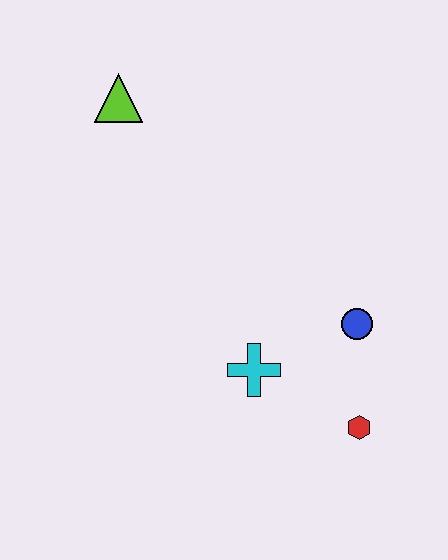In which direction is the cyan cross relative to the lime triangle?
The cyan cross is below the lime triangle.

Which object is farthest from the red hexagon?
The lime triangle is farthest from the red hexagon.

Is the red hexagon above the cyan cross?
No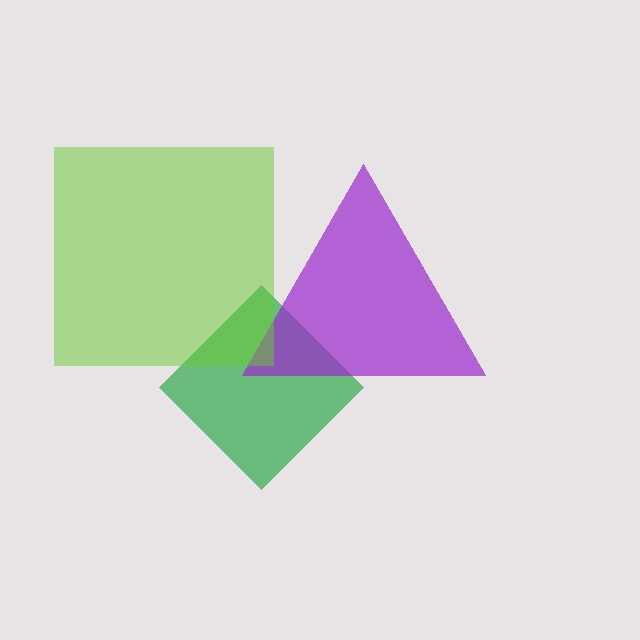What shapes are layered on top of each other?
The layered shapes are: a green diamond, a purple triangle, a lime square.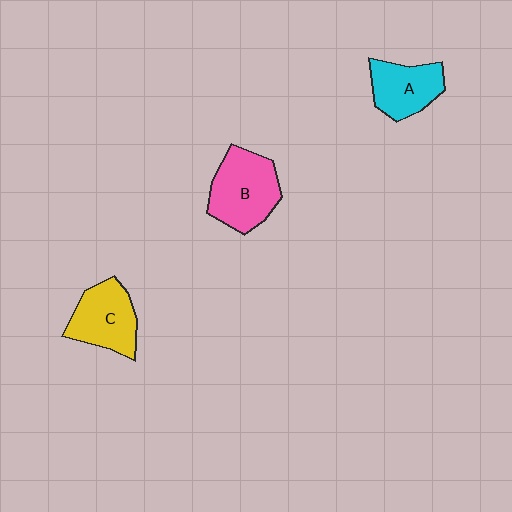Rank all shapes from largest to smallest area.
From largest to smallest: B (pink), C (yellow), A (cyan).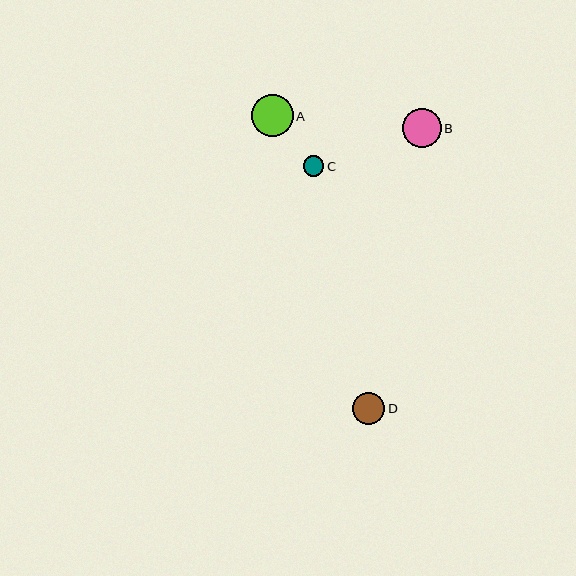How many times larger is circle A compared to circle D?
Circle A is approximately 1.3 times the size of circle D.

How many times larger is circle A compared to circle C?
Circle A is approximately 2.0 times the size of circle C.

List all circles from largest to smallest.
From largest to smallest: A, B, D, C.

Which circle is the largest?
Circle A is the largest with a size of approximately 41 pixels.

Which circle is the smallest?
Circle C is the smallest with a size of approximately 20 pixels.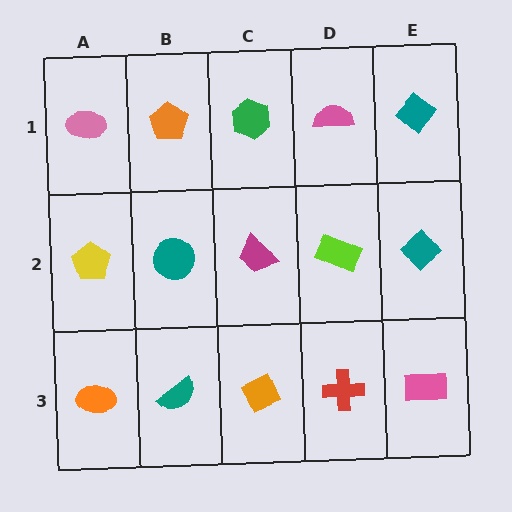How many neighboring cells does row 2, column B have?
4.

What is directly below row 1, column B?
A teal circle.